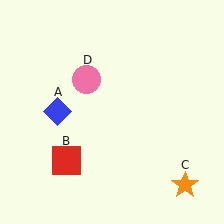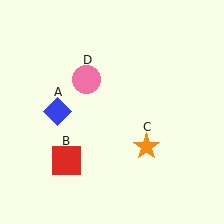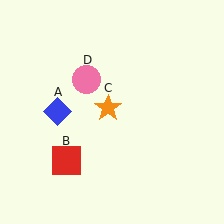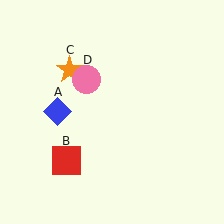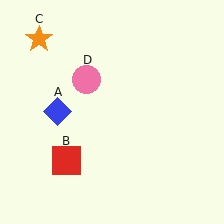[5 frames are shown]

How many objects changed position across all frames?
1 object changed position: orange star (object C).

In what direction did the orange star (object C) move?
The orange star (object C) moved up and to the left.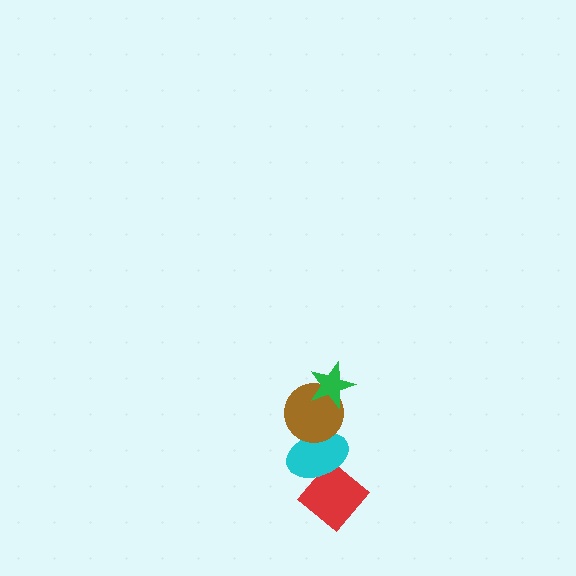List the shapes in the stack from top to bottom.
From top to bottom: the green star, the brown circle, the cyan ellipse, the red diamond.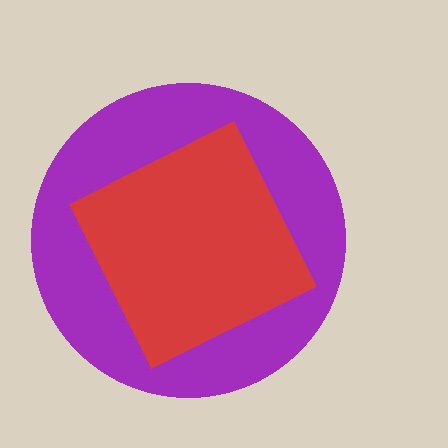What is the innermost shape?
The red diamond.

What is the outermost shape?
The purple circle.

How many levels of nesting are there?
2.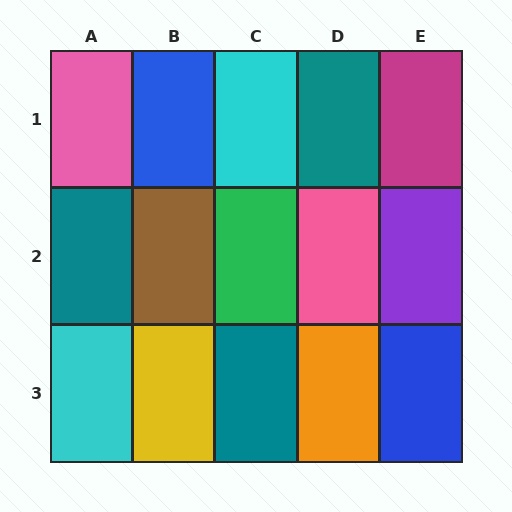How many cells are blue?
2 cells are blue.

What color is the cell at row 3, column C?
Teal.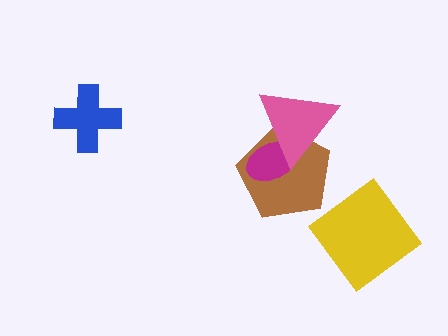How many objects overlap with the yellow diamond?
0 objects overlap with the yellow diamond.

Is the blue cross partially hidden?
No, no other shape covers it.